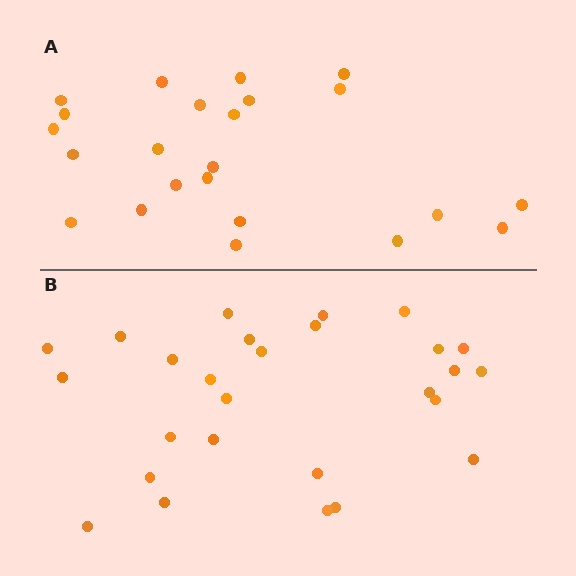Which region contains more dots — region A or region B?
Region B (the bottom region) has more dots.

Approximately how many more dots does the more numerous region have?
Region B has about 4 more dots than region A.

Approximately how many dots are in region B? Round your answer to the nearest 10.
About 30 dots. (The exact count is 27, which rounds to 30.)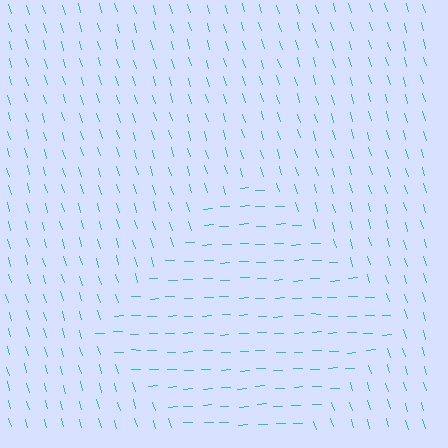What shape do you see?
I see a diamond.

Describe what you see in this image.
The image is filled with small cyan line segments. A diamond region in the image has lines oriented differently from the surrounding lines, creating a visible texture boundary.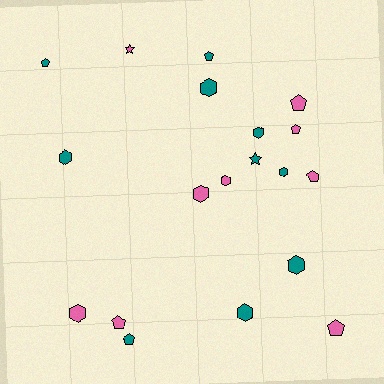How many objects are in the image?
There are 19 objects.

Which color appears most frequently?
Teal, with 10 objects.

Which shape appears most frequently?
Hexagon, with 9 objects.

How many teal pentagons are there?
There are 3 teal pentagons.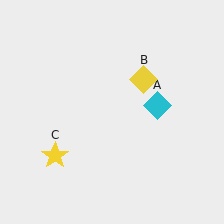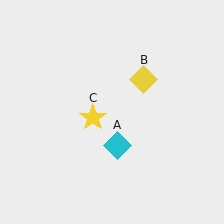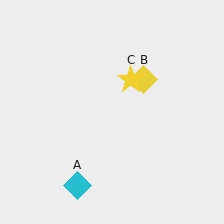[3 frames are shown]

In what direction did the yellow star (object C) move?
The yellow star (object C) moved up and to the right.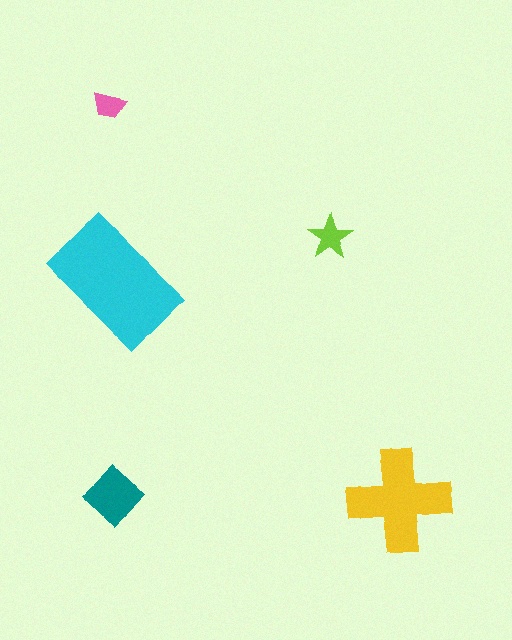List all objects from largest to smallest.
The cyan rectangle, the yellow cross, the teal diamond, the lime star, the pink trapezoid.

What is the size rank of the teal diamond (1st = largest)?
3rd.